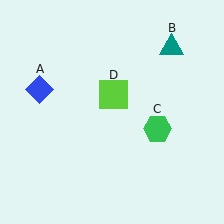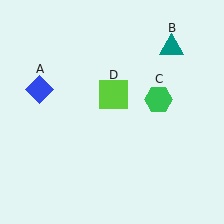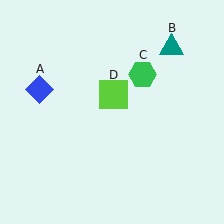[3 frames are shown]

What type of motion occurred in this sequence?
The green hexagon (object C) rotated counterclockwise around the center of the scene.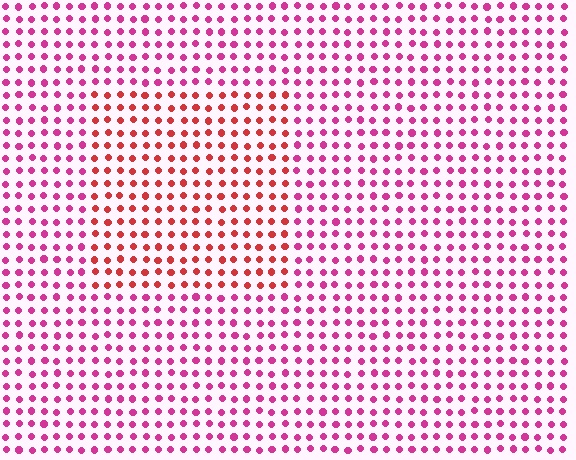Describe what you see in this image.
The image is filled with small magenta elements in a uniform arrangement. A rectangle-shaped region is visible where the elements are tinted to a slightly different hue, forming a subtle color boundary.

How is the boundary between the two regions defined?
The boundary is defined purely by a slight shift in hue (about 35 degrees). Spacing, size, and orientation are identical on both sides.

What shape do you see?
I see a rectangle.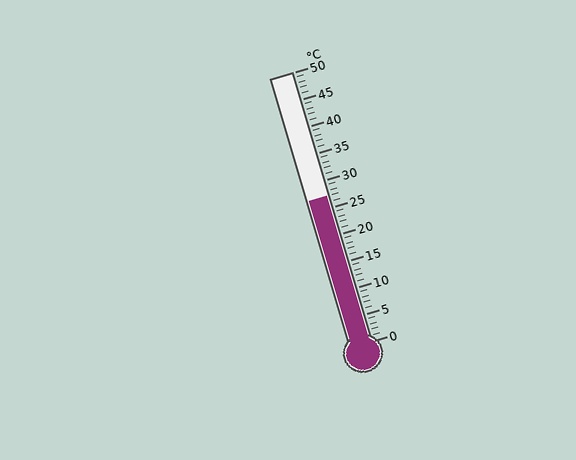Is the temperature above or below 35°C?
The temperature is below 35°C.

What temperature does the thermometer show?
The thermometer shows approximately 27°C.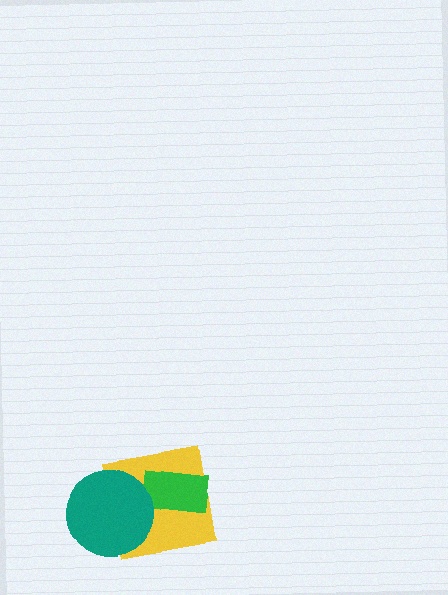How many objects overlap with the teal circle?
1 object overlaps with the teal circle.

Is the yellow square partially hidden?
Yes, it is partially covered by another shape.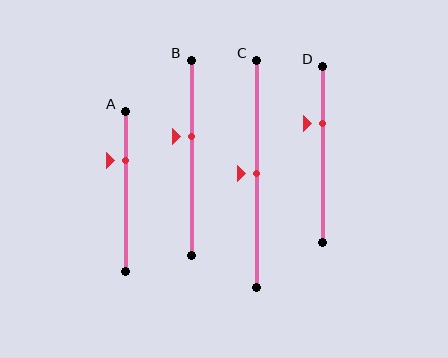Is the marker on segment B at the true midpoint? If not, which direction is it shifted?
No, the marker on segment B is shifted upward by about 11% of the segment length.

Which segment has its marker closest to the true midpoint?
Segment C has its marker closest to the true midpoint.